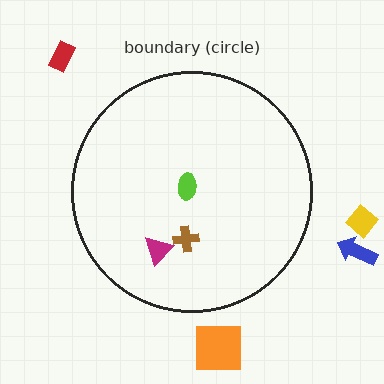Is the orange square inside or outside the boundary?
Outside.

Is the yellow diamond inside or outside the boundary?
Outside.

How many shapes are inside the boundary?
3 inside, 4 outside.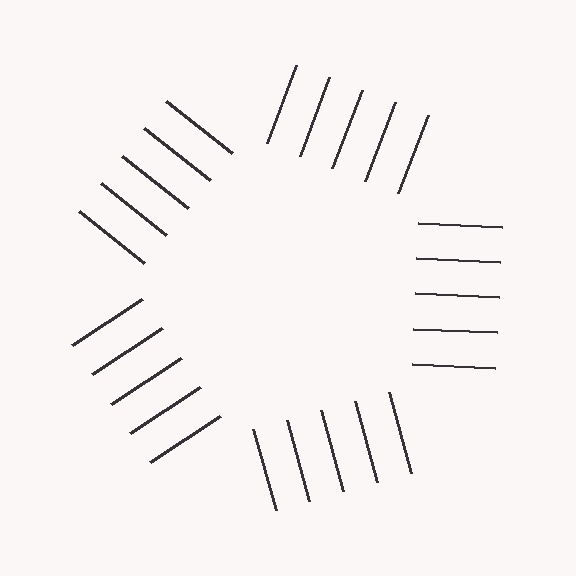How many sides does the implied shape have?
5 sides — the line-ends trace a pentagon.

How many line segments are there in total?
25 — 5 along each of the 5 edges.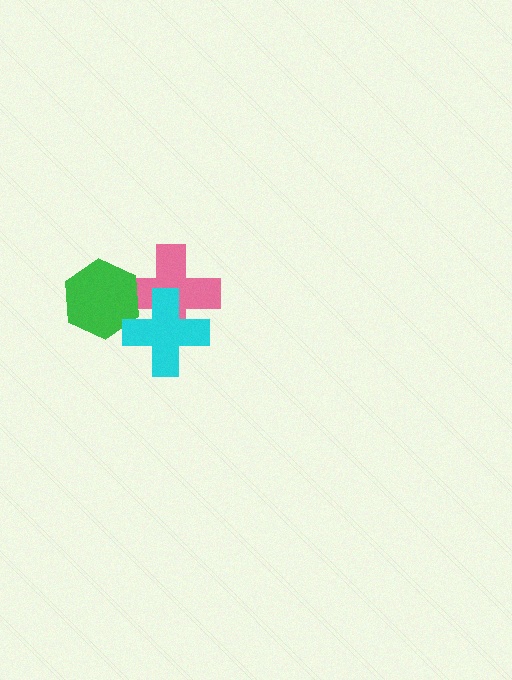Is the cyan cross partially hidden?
No, no other shape covers it.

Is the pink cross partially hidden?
Yes, it is partially covered by another shape.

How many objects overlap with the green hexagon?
2 objects overlap with the green hexagon.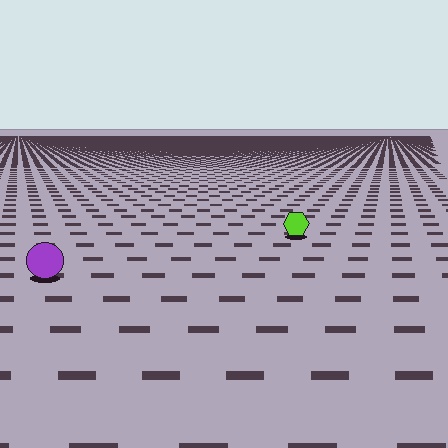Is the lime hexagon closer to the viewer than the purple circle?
No. The purple circle is closer — you can tell from the texture gradient: the ground texture is coarser near it.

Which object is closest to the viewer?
The purple circle is closest. The texture marks near it are larger and more spread out.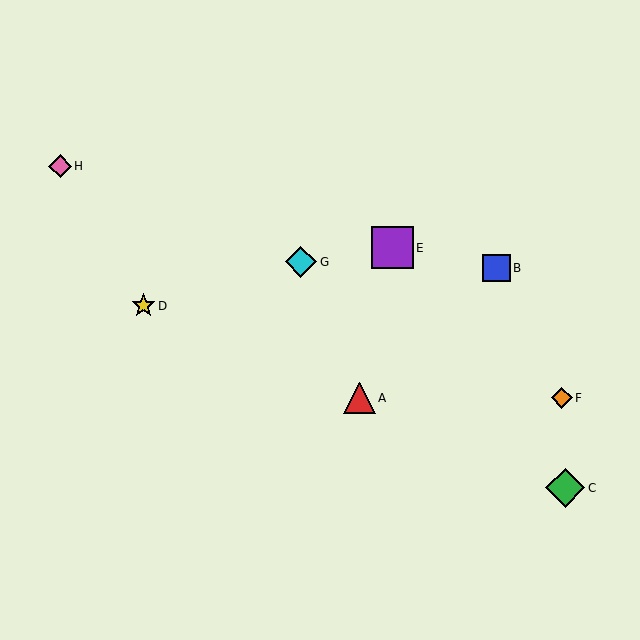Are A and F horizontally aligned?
Yes, both are at y≈398.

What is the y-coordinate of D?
Object D is at y≈306.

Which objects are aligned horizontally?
Objects A, F are aligned horizontally.